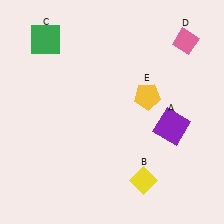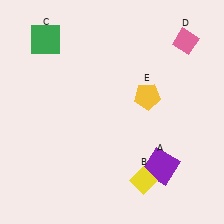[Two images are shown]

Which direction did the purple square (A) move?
The purple square (A) moved down.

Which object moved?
The purple square (A) moved down.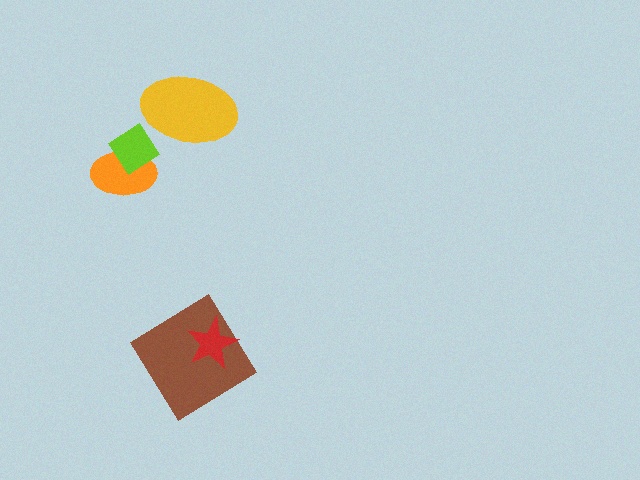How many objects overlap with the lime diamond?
1 object overlaps with the lime diamond.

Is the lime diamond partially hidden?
No, no other shape covers it.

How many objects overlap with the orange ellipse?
1 object overlaps with the orange ellipse.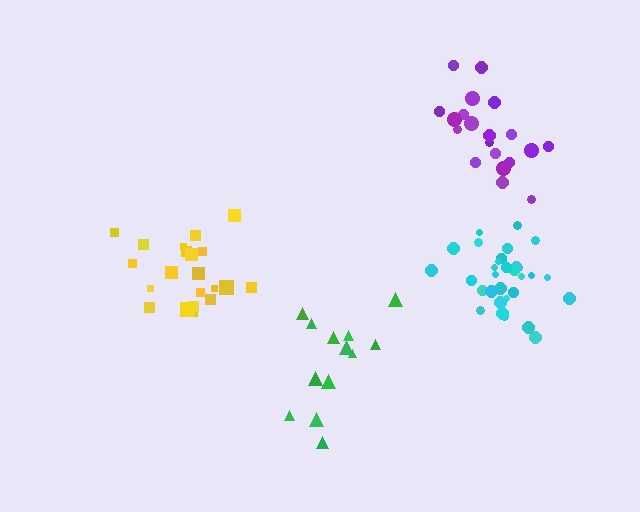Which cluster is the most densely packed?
Cyan.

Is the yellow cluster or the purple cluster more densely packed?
Yellow.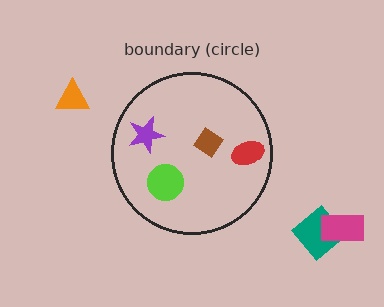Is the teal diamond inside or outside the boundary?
Outside.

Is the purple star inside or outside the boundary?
Inside.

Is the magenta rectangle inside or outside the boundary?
Outside.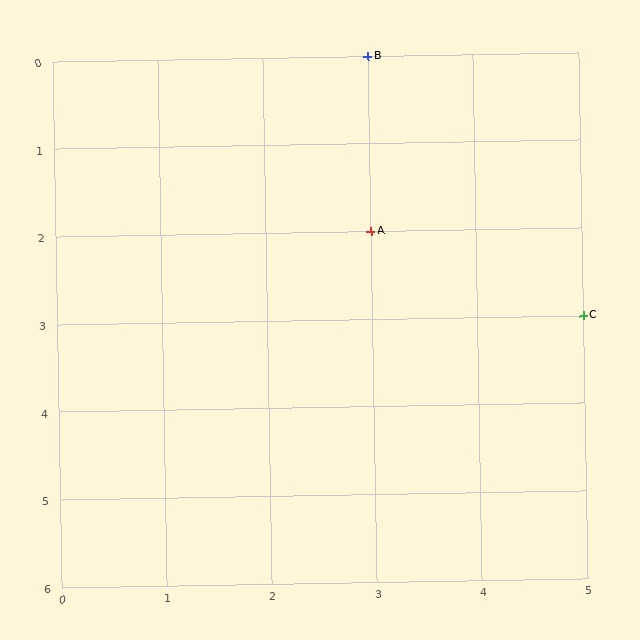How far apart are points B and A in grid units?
Points B and A are 2 rows apart.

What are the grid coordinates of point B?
Point B is at grid coordinates (3, 0).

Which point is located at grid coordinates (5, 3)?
Point C is at (5, 3).